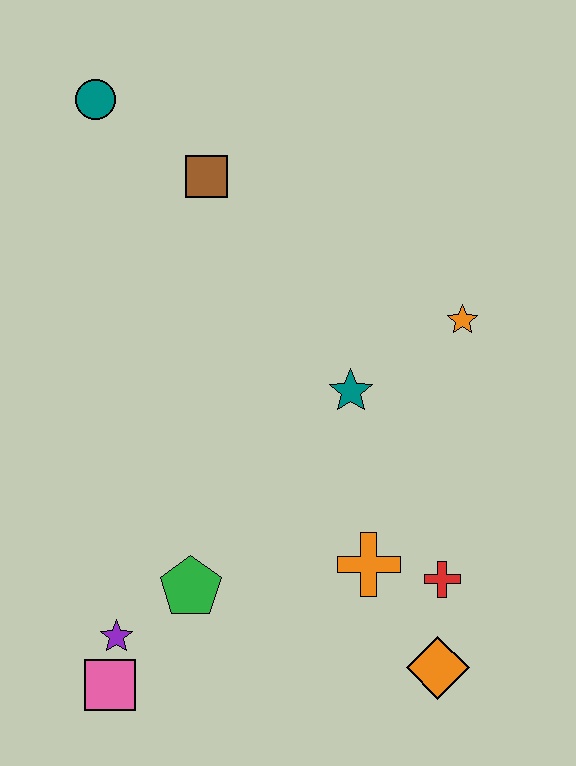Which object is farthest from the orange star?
The pink square is farthest from the orange star.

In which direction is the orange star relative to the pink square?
The orange star is above the pink square.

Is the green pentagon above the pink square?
Yes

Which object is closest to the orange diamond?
The red cross is closest to the orange diamond.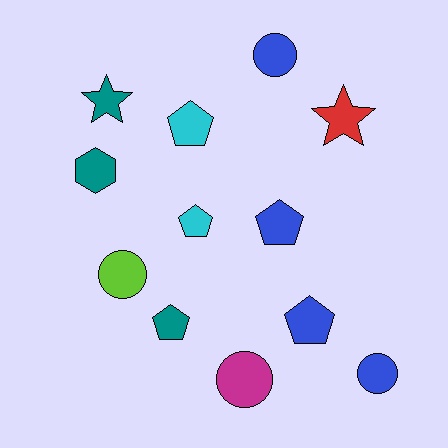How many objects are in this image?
There are 12 objects.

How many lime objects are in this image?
There is 1 lime object.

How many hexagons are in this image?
There is 1 hexagon.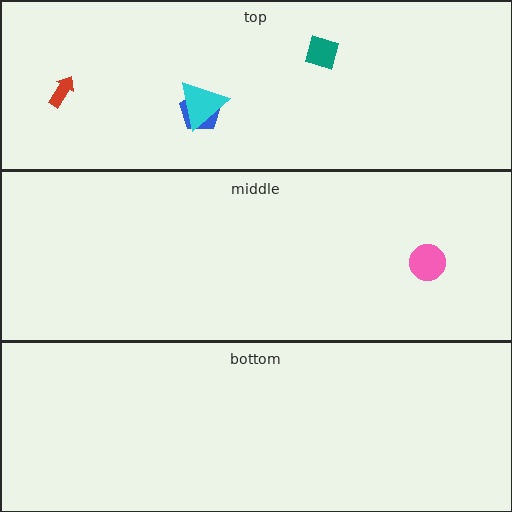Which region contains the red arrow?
The top region.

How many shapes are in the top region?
4.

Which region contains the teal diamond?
The top region.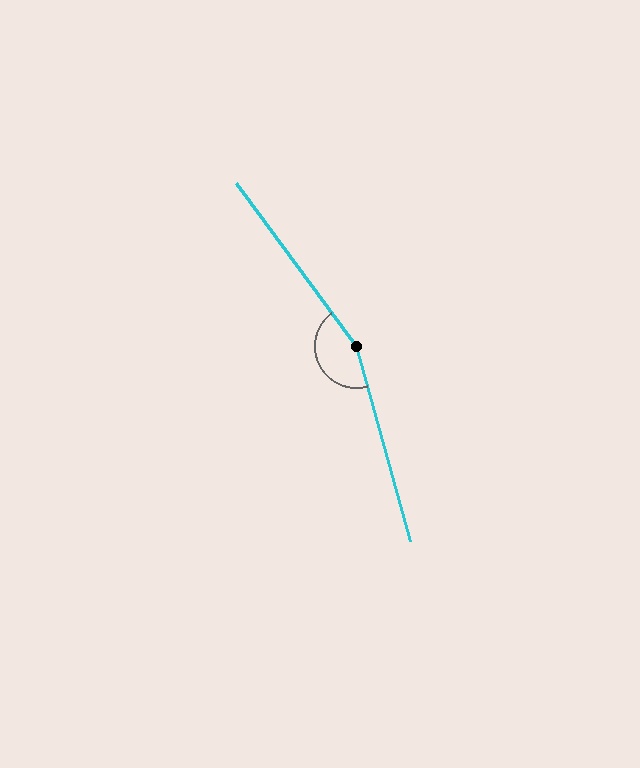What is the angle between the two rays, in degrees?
Approximately 159 degrees.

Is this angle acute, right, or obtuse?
It is obtuse.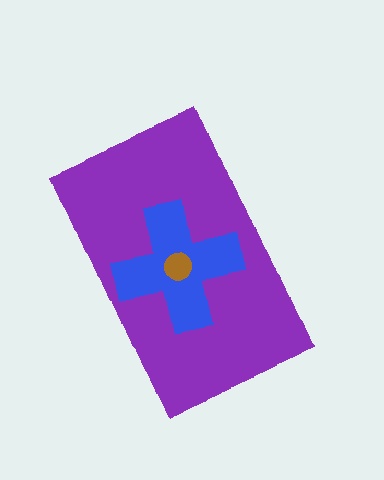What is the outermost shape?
The purple rectangle.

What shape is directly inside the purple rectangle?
The blue cross.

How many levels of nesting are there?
3.